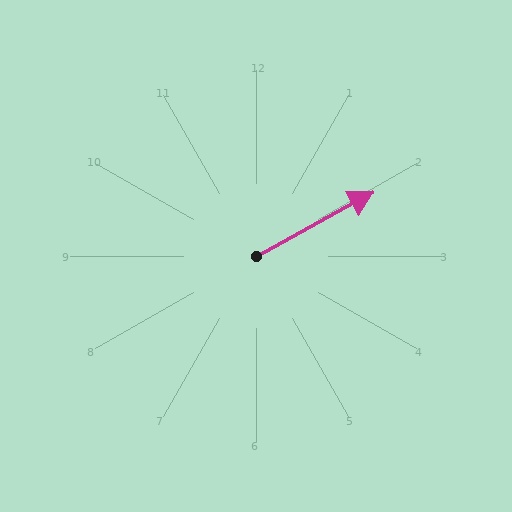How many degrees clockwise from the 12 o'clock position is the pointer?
Approximately 61 degrees.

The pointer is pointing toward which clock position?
Roughly 2 o'clock.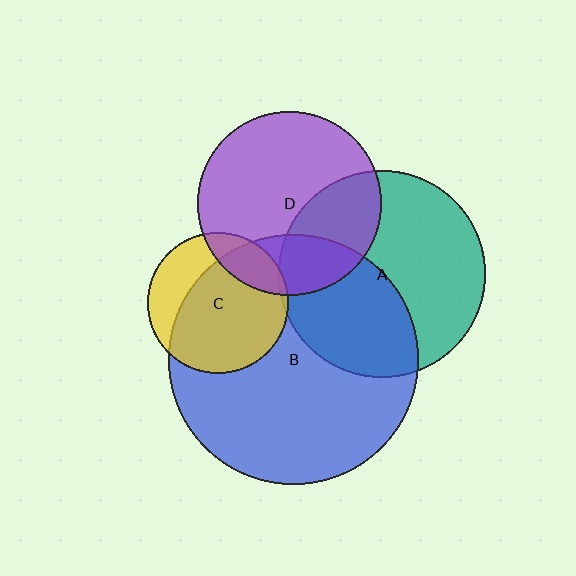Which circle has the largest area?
Circle B (blue).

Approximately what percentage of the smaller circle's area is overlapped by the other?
Approximately 70%.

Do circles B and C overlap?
Yes.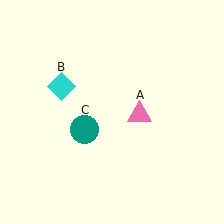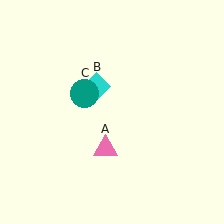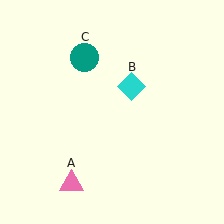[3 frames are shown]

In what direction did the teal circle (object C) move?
The teal circle (object C) moved up.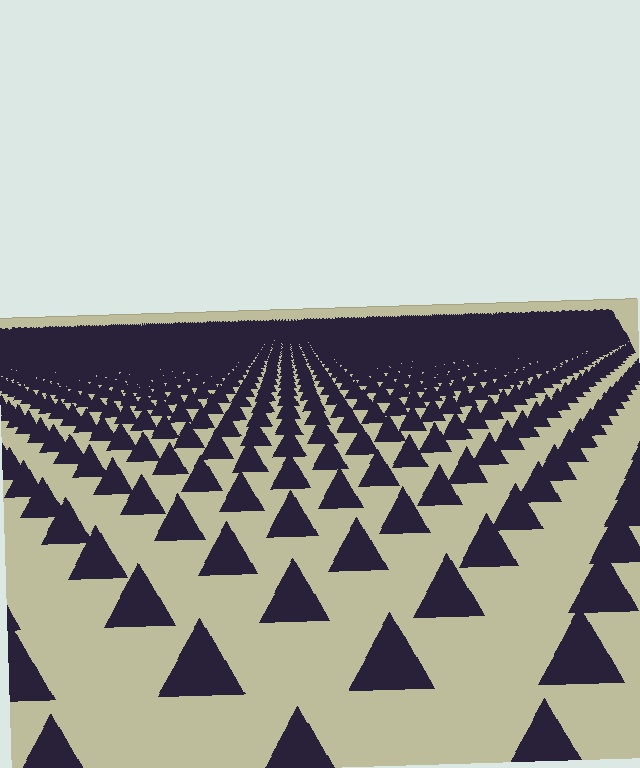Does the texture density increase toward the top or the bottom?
Density increases toward the top.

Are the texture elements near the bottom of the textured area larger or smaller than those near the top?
Larger. Near the bottom, elements are closer to the viewer and appear at a bigger on-screen size.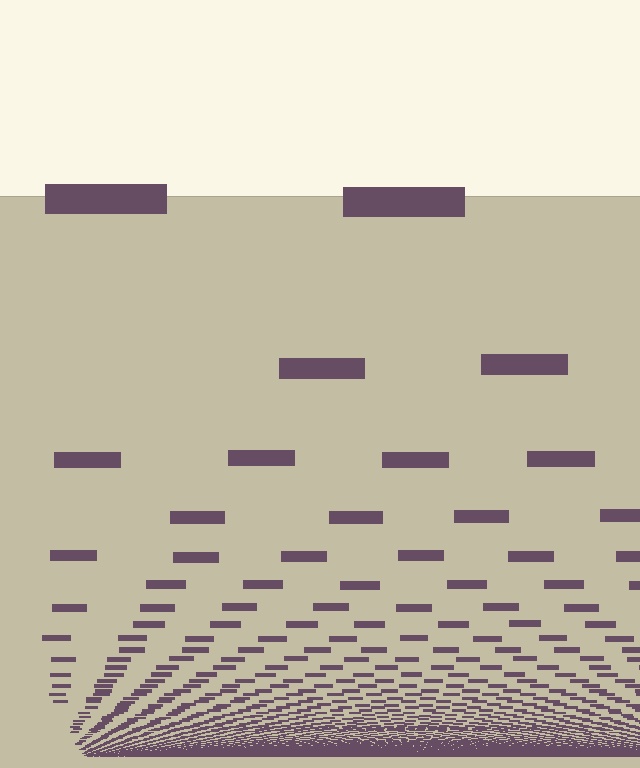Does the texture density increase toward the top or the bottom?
Density increases toward the bottom.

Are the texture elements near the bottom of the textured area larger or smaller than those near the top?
Smaller. The gradient is inverted — elements near the bottom are smaller and denser.